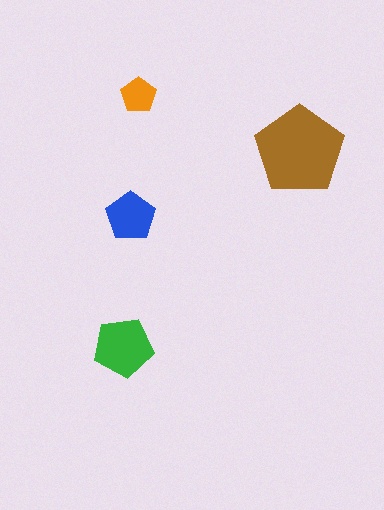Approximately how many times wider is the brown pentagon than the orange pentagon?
About 2.5 times wider.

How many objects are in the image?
There are 4 objects in the image.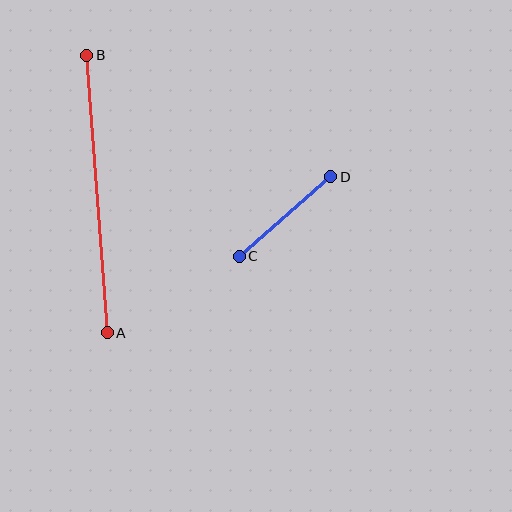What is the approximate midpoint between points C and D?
The midpoint is at approximately (285, 217) pixels.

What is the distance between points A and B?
The distance is approximately 278 pixels.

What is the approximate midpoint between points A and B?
The midpoint is at approximately (97, 194) pixels.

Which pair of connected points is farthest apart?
Points A and B are farthest apart.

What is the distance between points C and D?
The distance is approximately 121 pixels.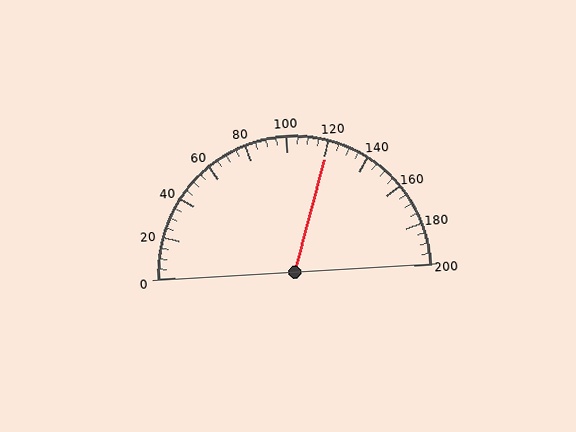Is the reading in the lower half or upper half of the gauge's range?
The reading is in the upper half of the range (0 to 200).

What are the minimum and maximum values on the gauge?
The gauge ranges from 0 to 200.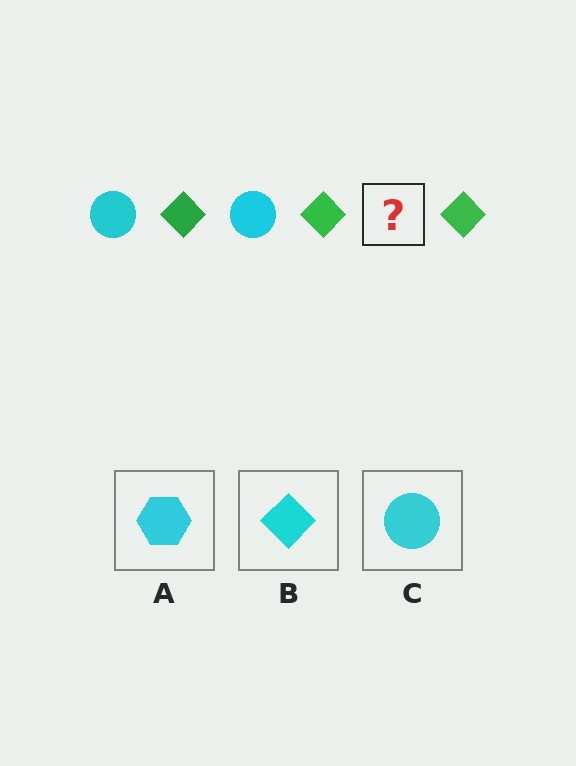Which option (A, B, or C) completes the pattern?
C.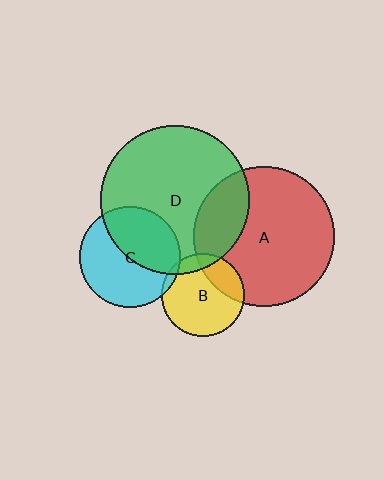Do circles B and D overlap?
Yes.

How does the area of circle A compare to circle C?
Approximately 1.9 times.